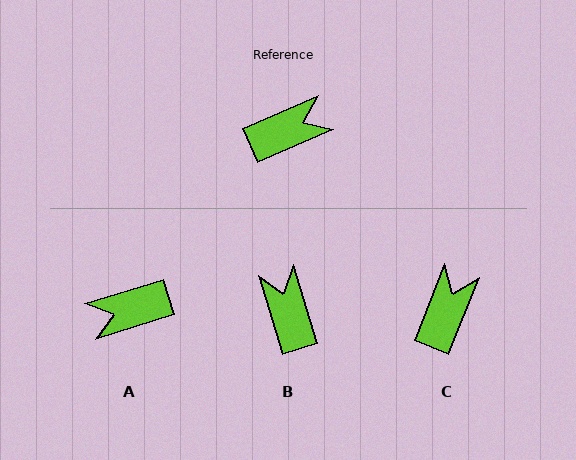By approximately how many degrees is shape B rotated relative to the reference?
Approximately 84 degrees counter-clockwise.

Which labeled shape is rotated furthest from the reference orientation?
A, about 174 degrees away.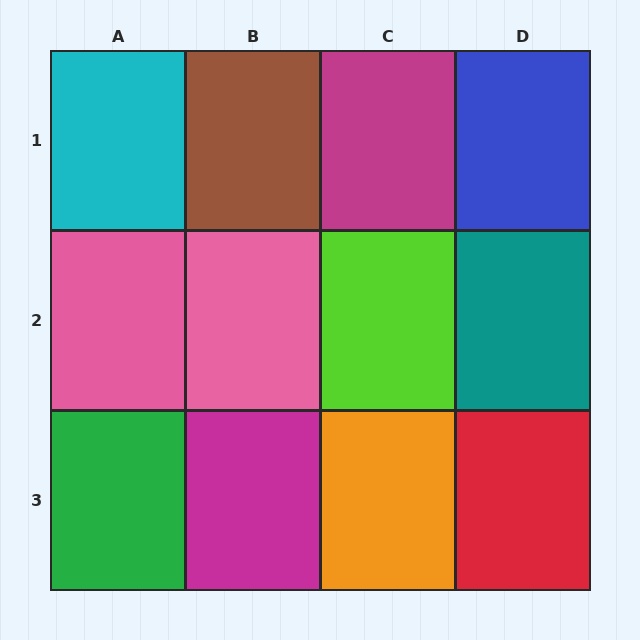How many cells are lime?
1 cell is lime.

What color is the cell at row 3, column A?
Green.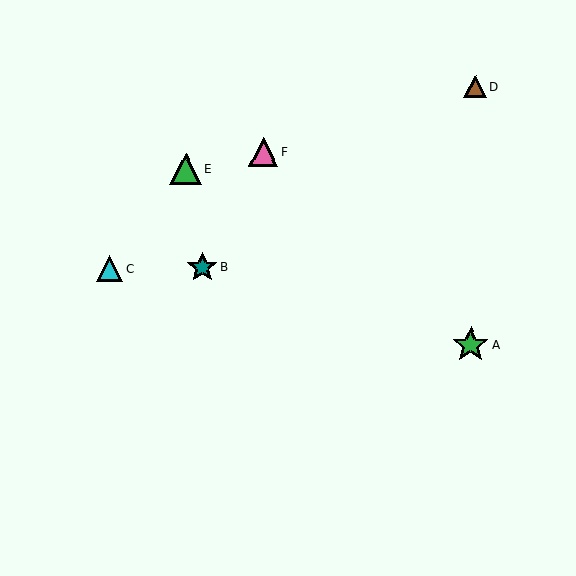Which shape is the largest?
The green star (labeled A) is the largest.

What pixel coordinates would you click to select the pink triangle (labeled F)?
Click at (264, 152) to select the pink triangle F.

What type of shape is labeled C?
Shape C is a cyan triangle.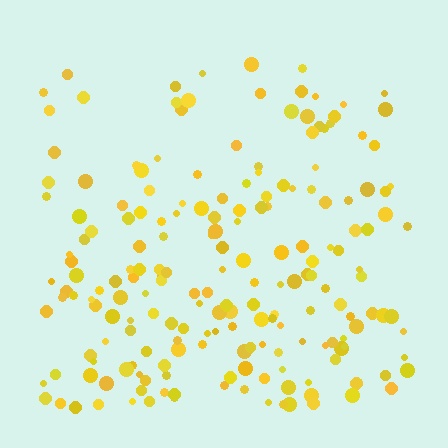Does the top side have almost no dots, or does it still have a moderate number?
Still a moderate number, just noticeably fewer than the bottom.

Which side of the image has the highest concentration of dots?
The bottom.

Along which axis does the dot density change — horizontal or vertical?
Vertical.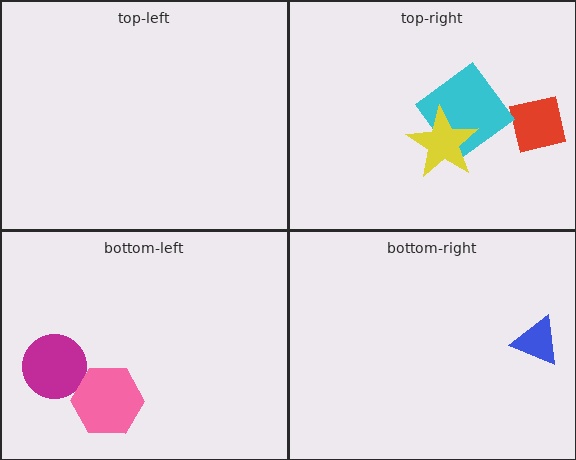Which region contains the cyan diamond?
The top-right region.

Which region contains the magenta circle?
The bottom-left region.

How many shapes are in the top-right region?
3.